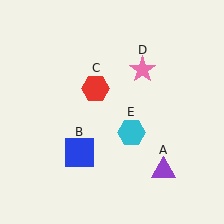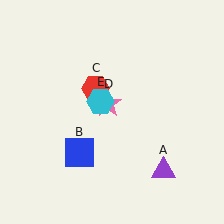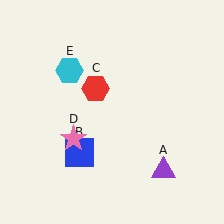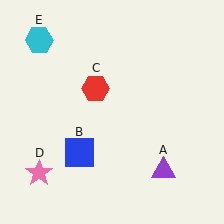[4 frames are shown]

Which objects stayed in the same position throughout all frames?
Purple triangle (object A) and blue square (object B) and red hexagon (object C) remained stationary.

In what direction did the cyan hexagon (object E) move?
The cyan hexagon (object E) moved up and to the left.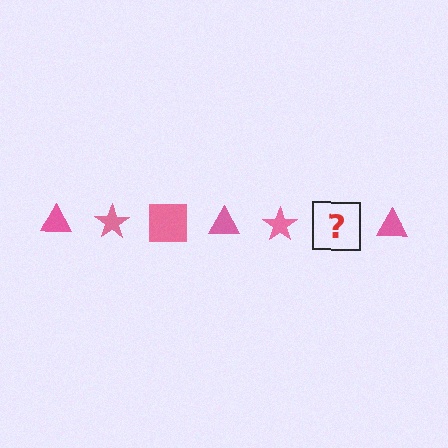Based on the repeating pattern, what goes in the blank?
The blank should be a pink square.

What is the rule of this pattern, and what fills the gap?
The rule is that the pattern cycles through triangle, star, square shapes in pink. The gap should be filled with a pink square.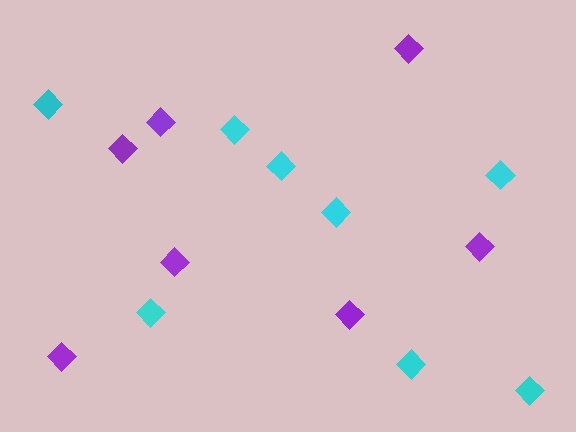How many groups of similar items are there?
There are 2 groups: one group of purple diamonds (7) and one group of cyan diamonds (8).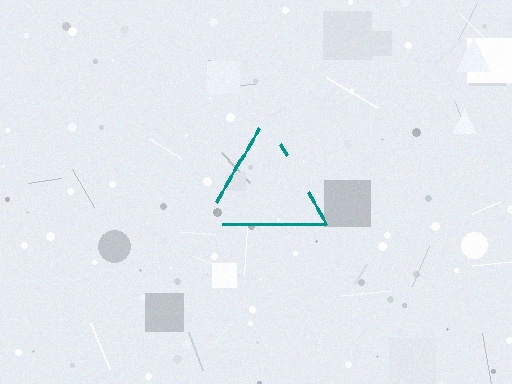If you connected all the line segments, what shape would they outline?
They would outline a triangle.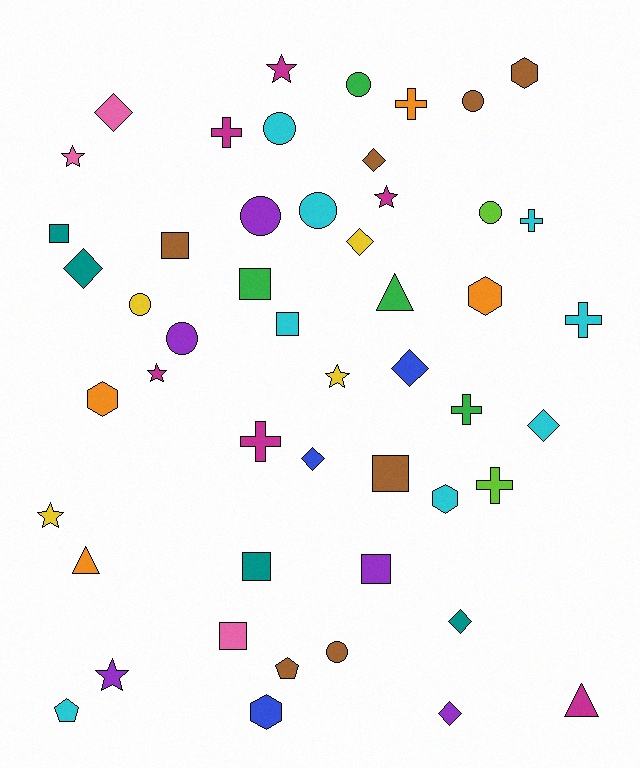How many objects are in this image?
There are 50 objects.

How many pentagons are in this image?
There are 2 pentagons.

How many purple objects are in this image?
There are 5 purple objects.